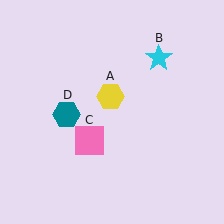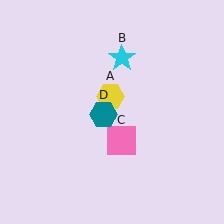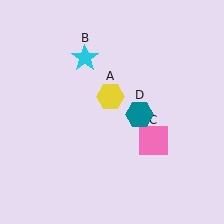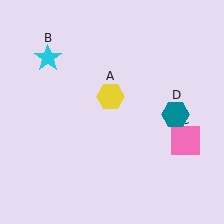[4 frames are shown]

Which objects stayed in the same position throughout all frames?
Yellow hexagon (object A) remained stationary.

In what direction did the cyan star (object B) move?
The cyan star (object B) moved left.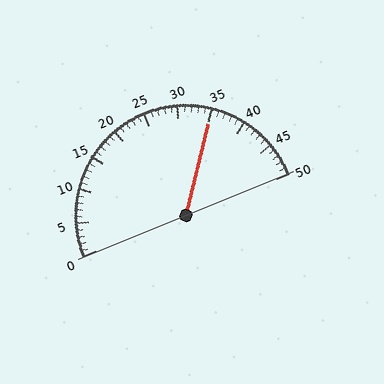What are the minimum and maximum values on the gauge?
The gauge ranges from 0 to 50.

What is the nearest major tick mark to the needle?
The nearest major tick mark is 35.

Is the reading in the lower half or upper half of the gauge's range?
The reading is in the upper half of the range (0 to 50).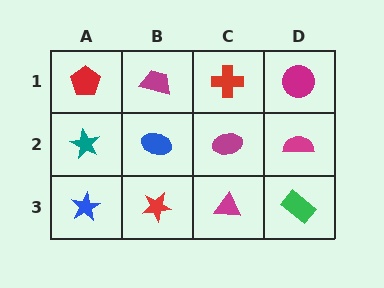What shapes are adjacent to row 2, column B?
A magenta trapezoid (row 1, column B), a red star (row 3, column B), a teal star (row 2, column A), a magenta ellipse (row 2, column C).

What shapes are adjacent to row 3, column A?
A teal star (row 2, column A), a red star (row 3, column B).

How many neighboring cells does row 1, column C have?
3.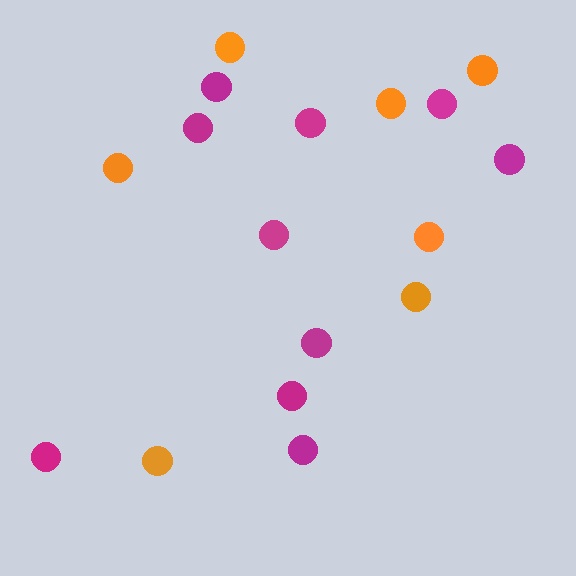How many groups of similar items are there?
There are 2 groups: one group of orange circles (7) and one group of magenta circles (10).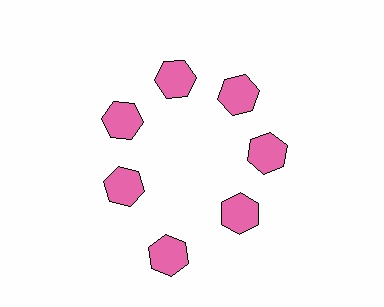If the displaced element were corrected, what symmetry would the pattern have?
It would have 7-fold rotational symmetry — the pattern would map onto itself every 51 degrees.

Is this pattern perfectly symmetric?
No. The 7 pink hexagons are arranged in a ring, but one element near the 6 o'clock position is pushed outward from the center, breaking the 7-fold rotational symmetry.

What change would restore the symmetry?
The symmetry would be restored by moving it inward, back onto the ring so that all 7 hexagons sit at equal angles and equal distance from the center.